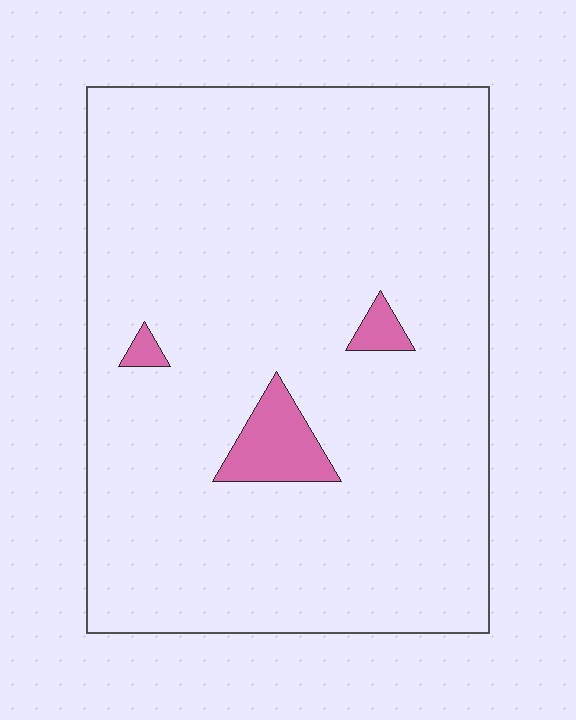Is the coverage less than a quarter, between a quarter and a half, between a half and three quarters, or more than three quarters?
Less than a quarter.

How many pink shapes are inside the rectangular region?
3.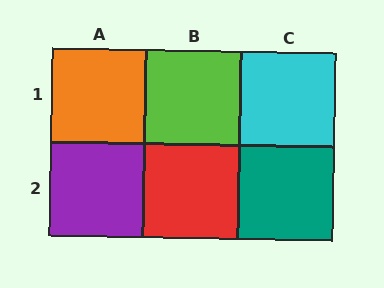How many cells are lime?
1 cell is lime.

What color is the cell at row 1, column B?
Lime.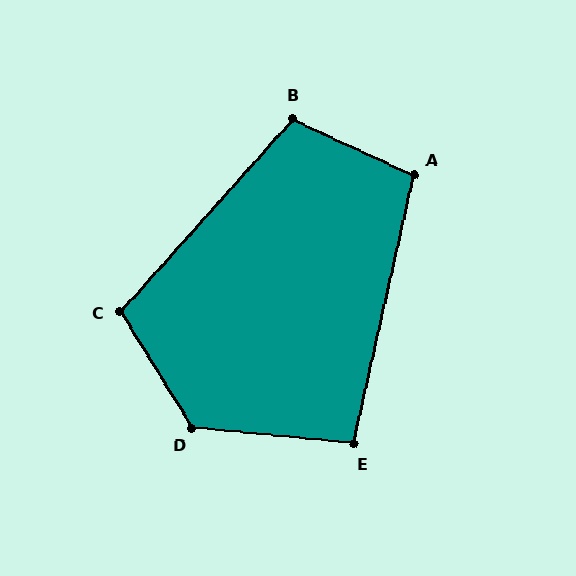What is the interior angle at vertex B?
Approximately 107 degrees (obtuse).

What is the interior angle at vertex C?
Approximately 107 degrees (obtuse).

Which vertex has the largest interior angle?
D, at approximately 128 degrees.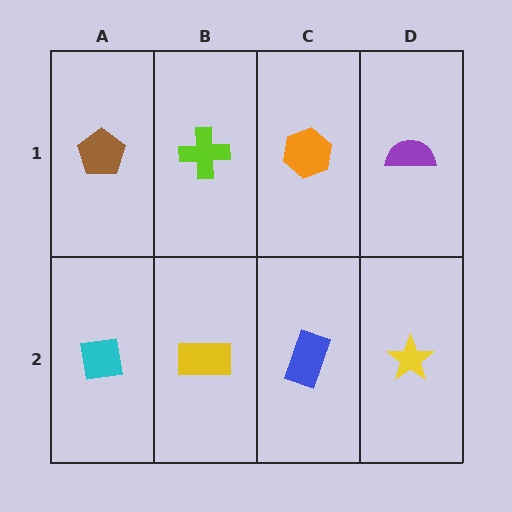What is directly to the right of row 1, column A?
A lime cross.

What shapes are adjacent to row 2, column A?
A brown pentagon (row 1, column A), a yellow rectangle (row 2, column B).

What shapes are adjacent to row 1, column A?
A cyan square (row 2, column A), a lime cross (row 1, column B).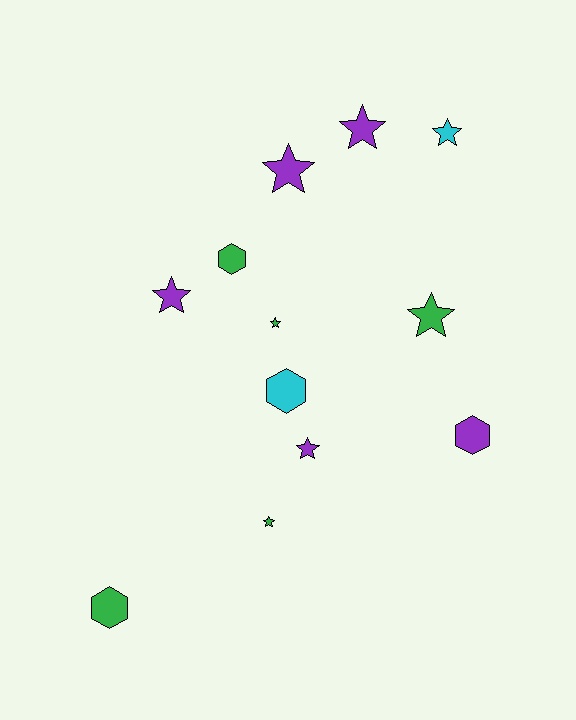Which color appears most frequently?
Purple, with 5 objects.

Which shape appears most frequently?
Star, with 8 objects.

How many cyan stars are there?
There is 1 cyan star.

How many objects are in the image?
There are 12 objects.